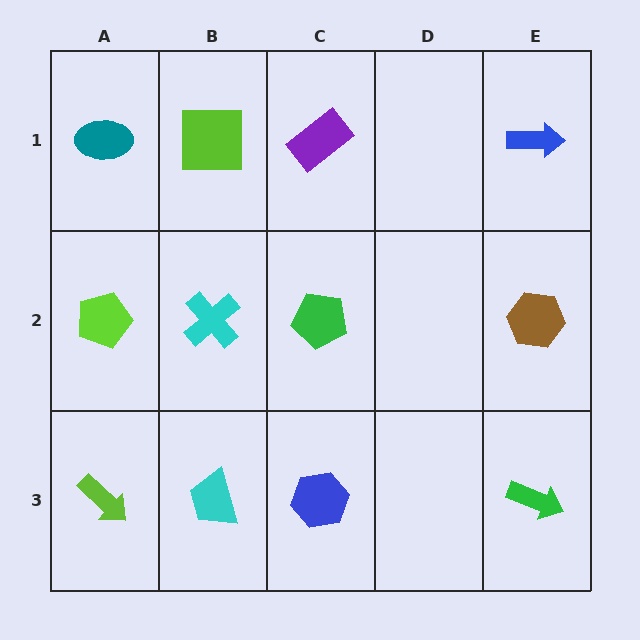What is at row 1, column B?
A lime square.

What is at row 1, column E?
A blue arrow.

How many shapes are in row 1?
4 shapes.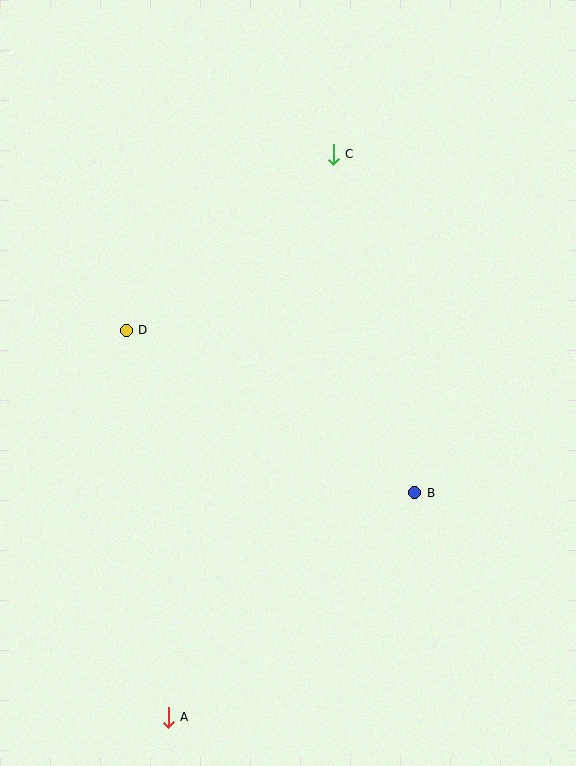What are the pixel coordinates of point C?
Point C is at (333, 154).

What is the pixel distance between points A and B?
The distance between A and B is 334 pixels.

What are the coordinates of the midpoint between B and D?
The midpoint between B and D is at (271, 411).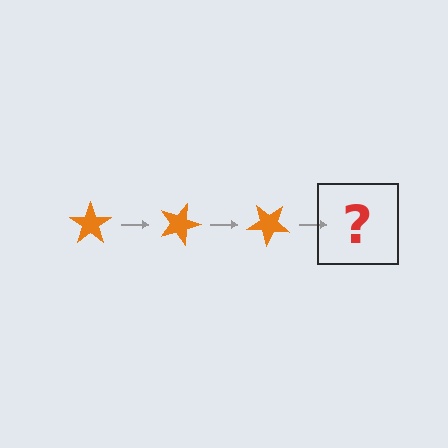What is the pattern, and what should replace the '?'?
The pattern is that the star rotates 20 degrees each step. The '?' should be an orange star rotated 60 degrees.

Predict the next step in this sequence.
The next step is an orange star rotated 60 degrees.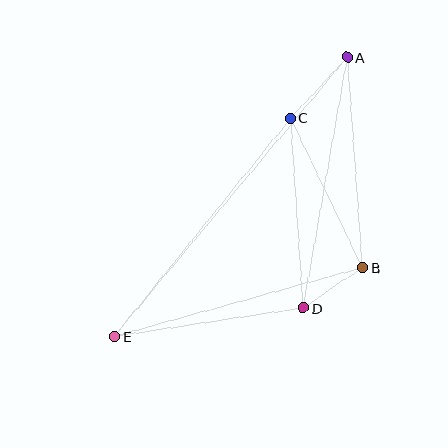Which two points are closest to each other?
Points B and D are closest to each other.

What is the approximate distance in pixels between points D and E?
The distance between D and E is approximately 191 pixels.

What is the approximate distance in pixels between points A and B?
The distance between A and B is approximately 211 pixels.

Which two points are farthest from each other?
Points A and E are farthest from each other.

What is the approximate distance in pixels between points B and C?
The distance between B and C is approximately 166 pixels.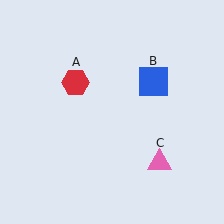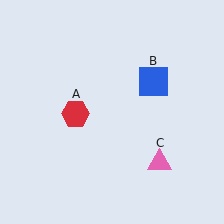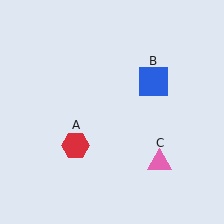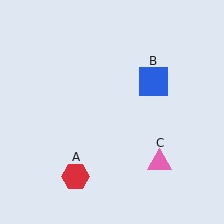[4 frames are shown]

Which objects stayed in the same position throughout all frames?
Blue square (object B) and pink triangle (object C) remained stationary.